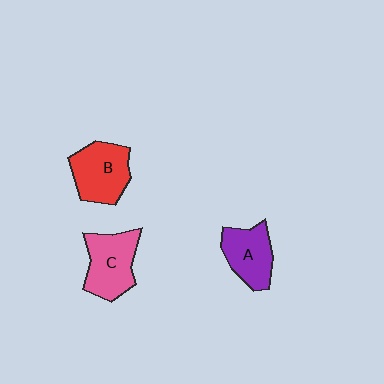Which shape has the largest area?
Shape C (pink).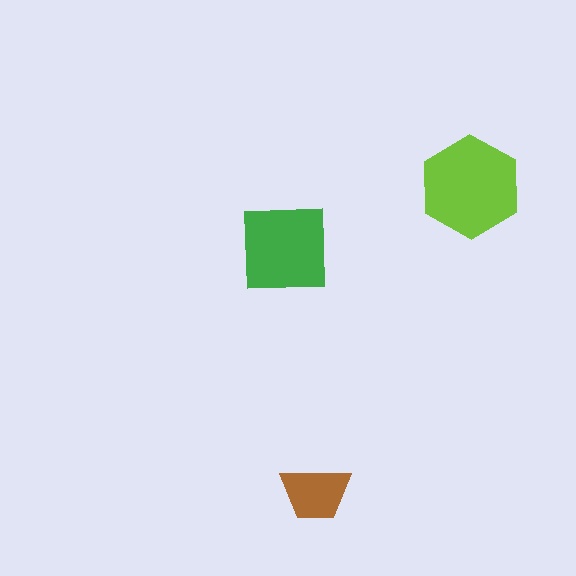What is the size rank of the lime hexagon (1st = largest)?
1st.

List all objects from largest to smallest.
The lime hexagon, the green square, the brown trapezoid.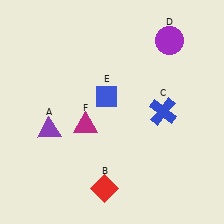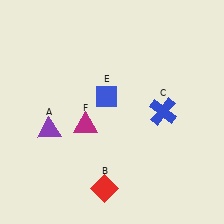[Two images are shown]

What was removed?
The purple circle (D) was removed in Image 2.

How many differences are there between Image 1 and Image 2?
There is 1 difference between the two images.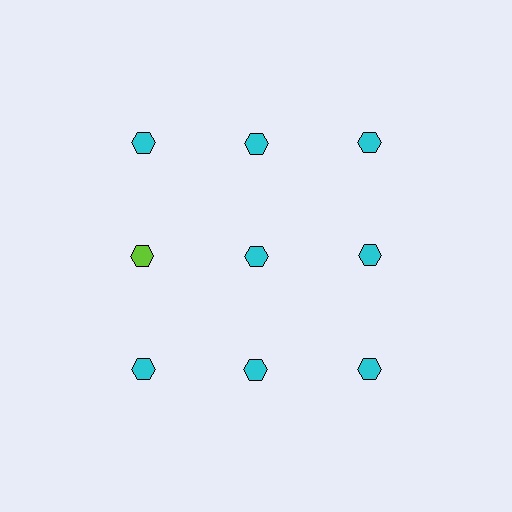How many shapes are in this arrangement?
There are 9 shapes arranged in a grid pattern.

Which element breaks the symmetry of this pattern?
The lime hexagon in the second row, leftmost column breaks the symmetry. All other shapes are cyan hexagons.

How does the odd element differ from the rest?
It has a different color: lime instead of cyan.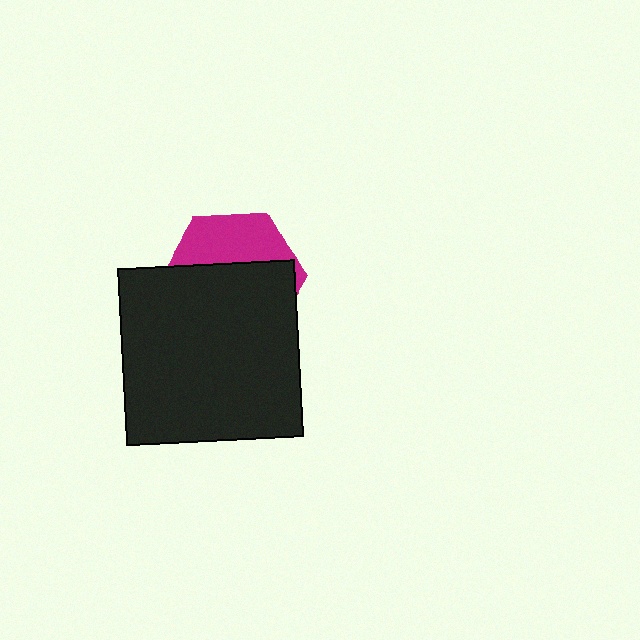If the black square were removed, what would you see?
You would see the complete magenta hexagon.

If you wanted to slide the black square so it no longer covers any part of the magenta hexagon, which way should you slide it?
Slide it down — that is the most direct way to separate the two shapes.